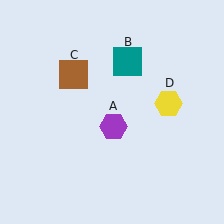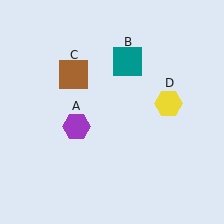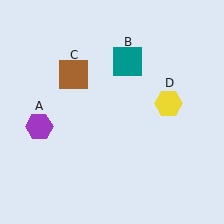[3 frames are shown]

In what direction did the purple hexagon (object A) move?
The purple hexagon (object A) moved left.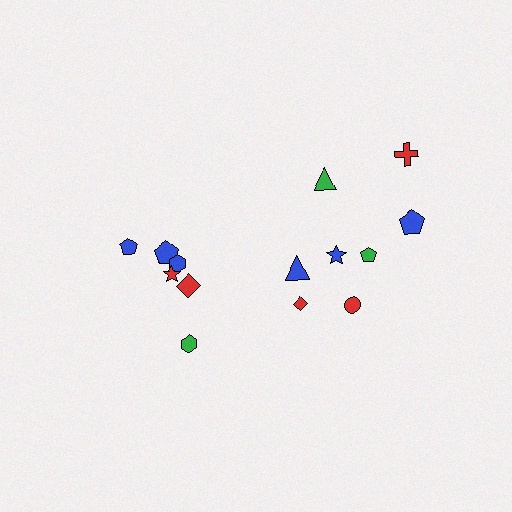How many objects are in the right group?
There are 8 objects.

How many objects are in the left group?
There are 6 objects.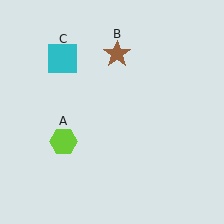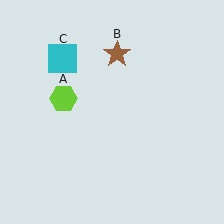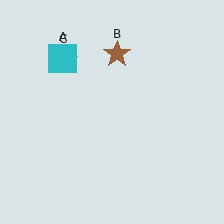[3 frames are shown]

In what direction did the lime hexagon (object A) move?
The lime hexagon (object A) moved up.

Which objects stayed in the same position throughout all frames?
Brown star (object B) and cyan square (object C) remained stationary.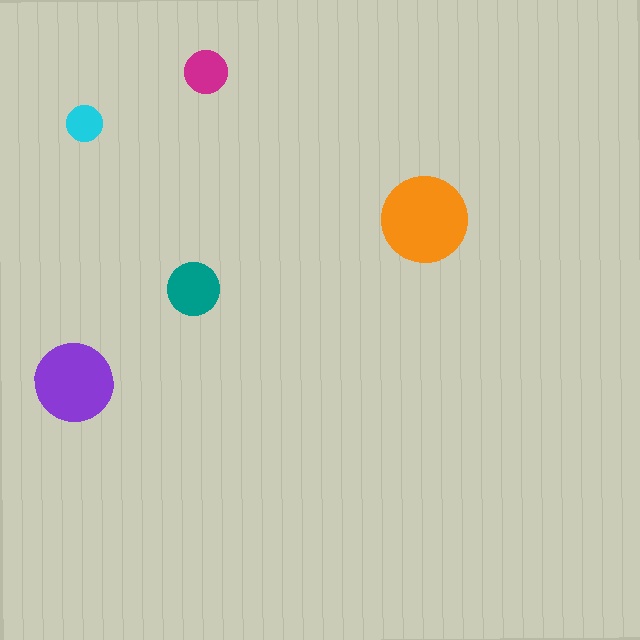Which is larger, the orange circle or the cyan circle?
The orange one.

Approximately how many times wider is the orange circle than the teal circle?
About 1.5 times wider.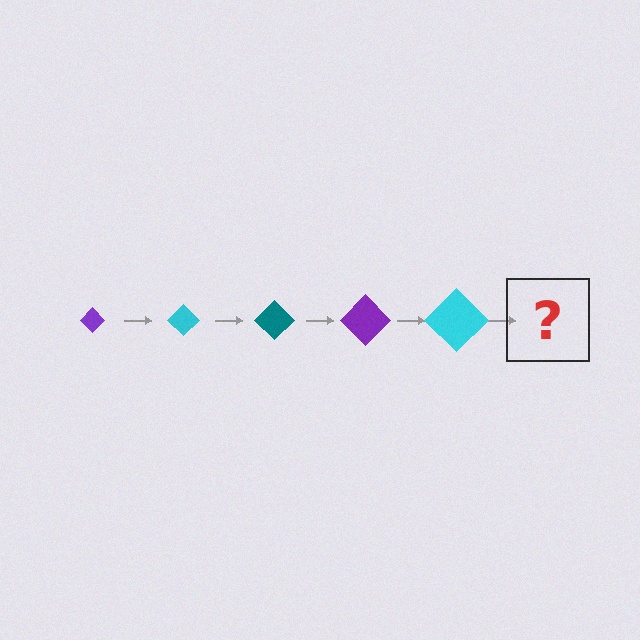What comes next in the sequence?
The next element should be a teal diamond, larger than the previous one.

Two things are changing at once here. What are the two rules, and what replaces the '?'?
The two rules are that the diamond grows larger each step and the color cycles through purple, cyan, and teal. The '?' should be a teal diamond, larger than the previous one.